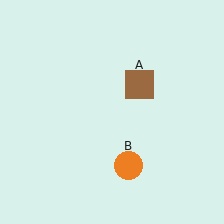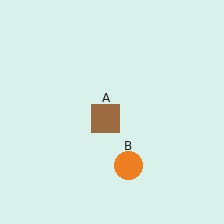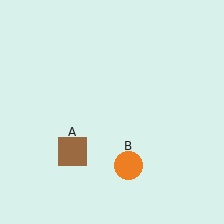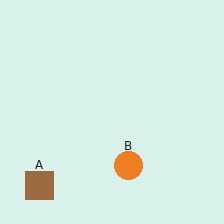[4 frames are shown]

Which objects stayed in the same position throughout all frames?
Orange circle (object B) remained stationary.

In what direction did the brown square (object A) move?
The brown square (object A) moved down and to the left.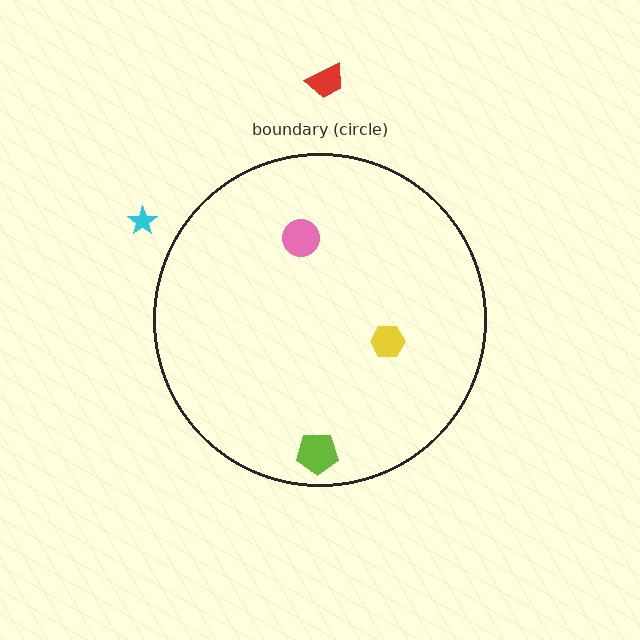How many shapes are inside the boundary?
3 inside, 2 outside.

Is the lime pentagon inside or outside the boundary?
Inside.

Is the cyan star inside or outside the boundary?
Outside.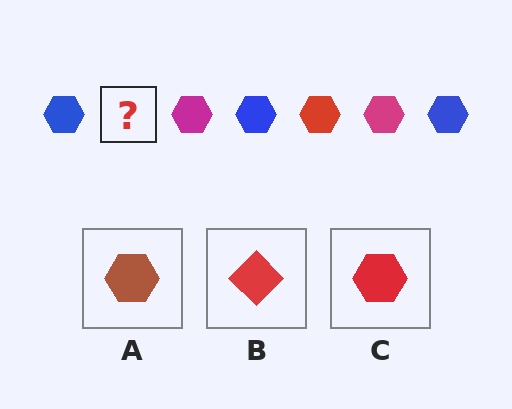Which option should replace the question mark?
Option C.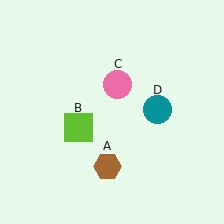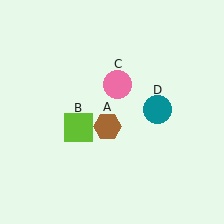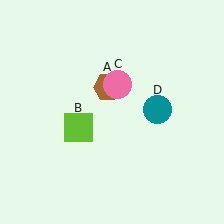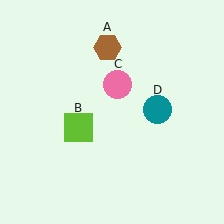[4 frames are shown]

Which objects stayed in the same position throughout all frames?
Lime square (object B) and pink circle (object C) and teal circle (object D) remained stationary.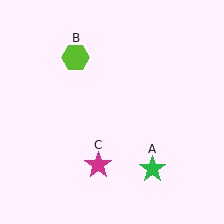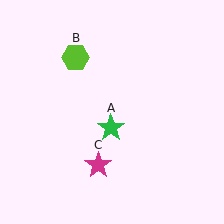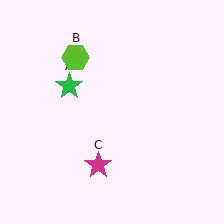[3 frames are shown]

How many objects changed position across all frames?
1 object changed position: green star (object A).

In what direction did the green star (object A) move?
The green star (object A) moved up and to the left.